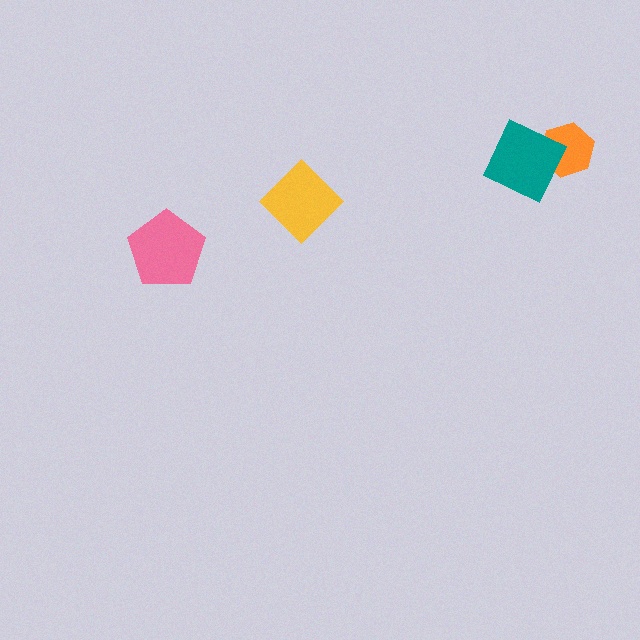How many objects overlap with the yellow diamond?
0 objects overlap with the yellow diamond.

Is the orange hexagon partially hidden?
Yes, it is partially covered by another shape.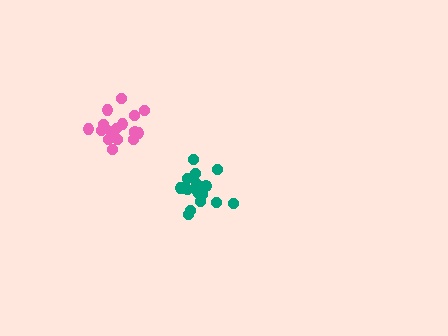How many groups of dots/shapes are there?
There are 2 groups.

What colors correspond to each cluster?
The clusters are colored: pink, teal.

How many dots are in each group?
Group 1: 18 dots, Group 2: 17 dots (35 total).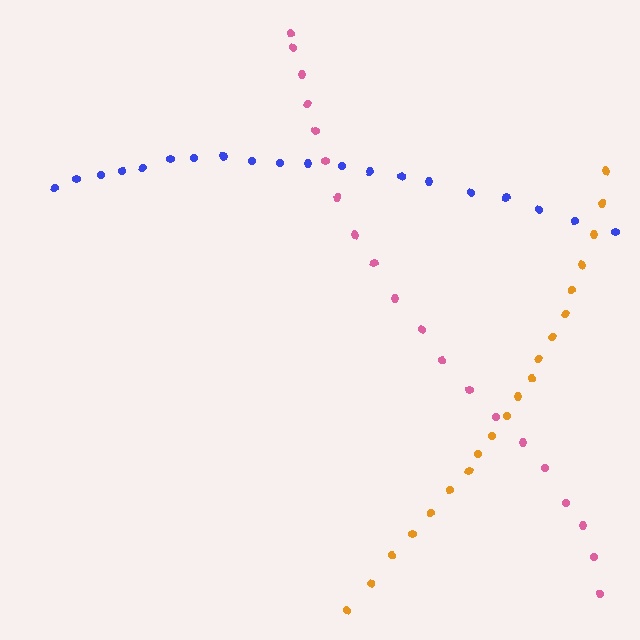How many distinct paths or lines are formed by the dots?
There are 3 distinct paths.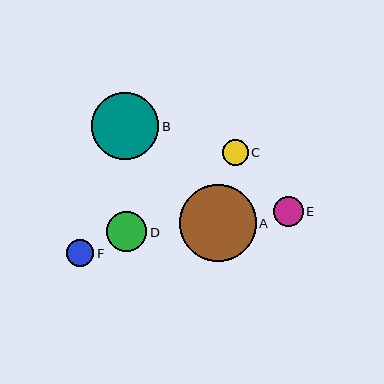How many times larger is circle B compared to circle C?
Circle B is approximately 2.6 times the size of circle C.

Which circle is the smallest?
Circle C is the smallest with a size of approximately 26 pixels.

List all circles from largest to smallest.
From largest to smallest: A, B, D, E, F, C.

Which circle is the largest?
Circle A is the largest with a size of approximately 77 pixels.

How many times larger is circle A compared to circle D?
Circle A is approximately 1.9 times the size of circle D.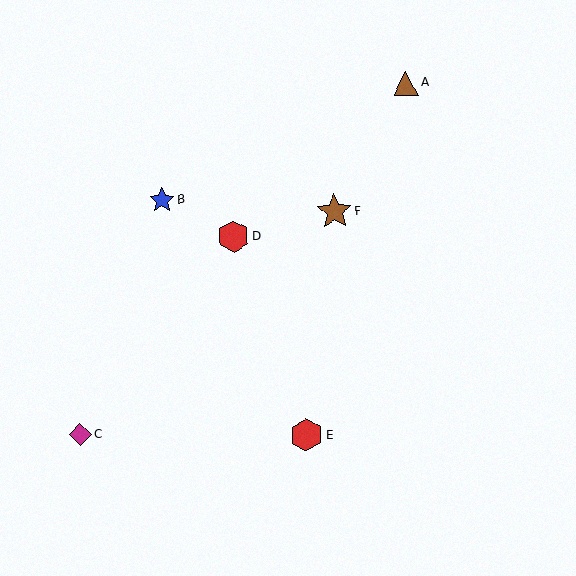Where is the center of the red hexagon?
The center of the red hexagon is at (306, 435).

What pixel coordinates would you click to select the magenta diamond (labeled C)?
Click at (80, 435) to select the magenta diamond C.